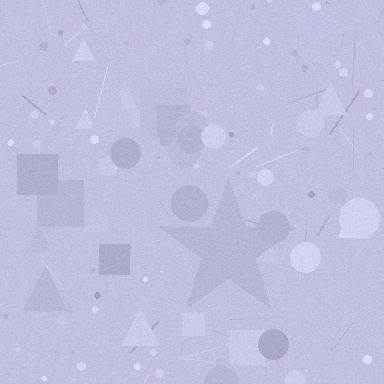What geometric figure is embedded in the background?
A star is embedded in the background.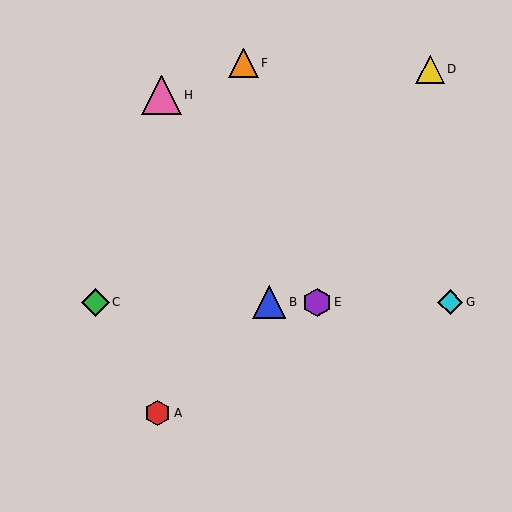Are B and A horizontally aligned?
No, B is at y≈302 and A is at y≈413.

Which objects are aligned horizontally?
Objects B, C, E, G are aligned horizontally.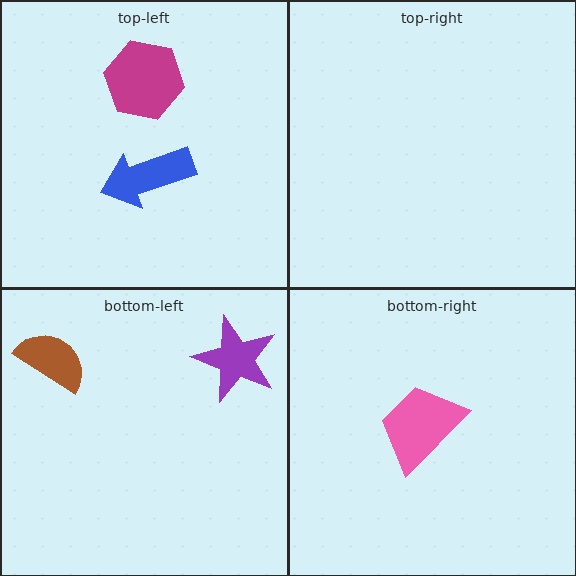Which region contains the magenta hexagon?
The top-left region.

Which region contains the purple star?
The bottom-left region.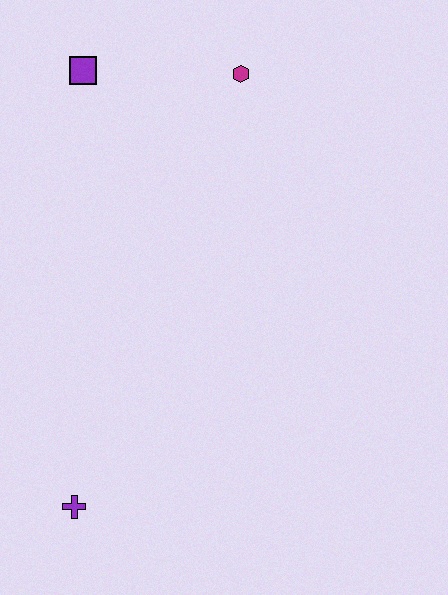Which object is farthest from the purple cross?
The magenta hexagon is farthest from the purple cross.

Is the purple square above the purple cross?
Yes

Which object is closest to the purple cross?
The purple square is closest to the purple cross.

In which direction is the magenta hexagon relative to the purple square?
The magenta hexagon is to the right of the purple square.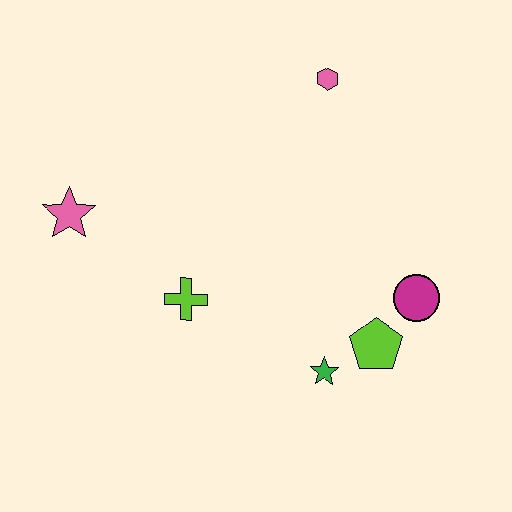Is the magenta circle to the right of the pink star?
Yes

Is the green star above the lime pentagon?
No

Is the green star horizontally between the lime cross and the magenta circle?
Yes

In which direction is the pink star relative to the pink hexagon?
The pink star is to the left of the pink hexagon.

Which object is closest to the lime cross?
The pink star is closest to the lime cross.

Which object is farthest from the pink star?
The magenta circle is farthest from the pink star.